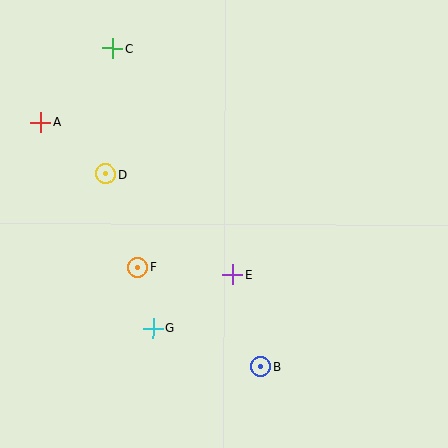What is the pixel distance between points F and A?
The distance between F and A is 174 pixels.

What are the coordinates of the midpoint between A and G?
The midpoint between A and G is at (97, 225).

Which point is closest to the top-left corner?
Point C is closest to the top-left corner.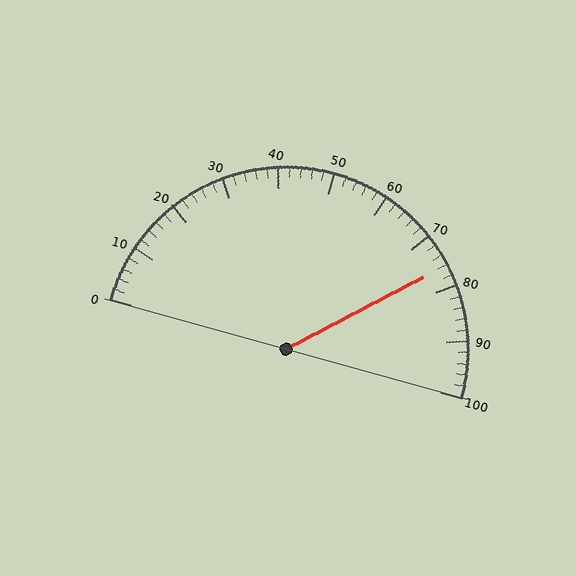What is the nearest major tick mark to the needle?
The nearest major tick mark is 80.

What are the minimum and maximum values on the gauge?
The gauge ranges from 0 to 100.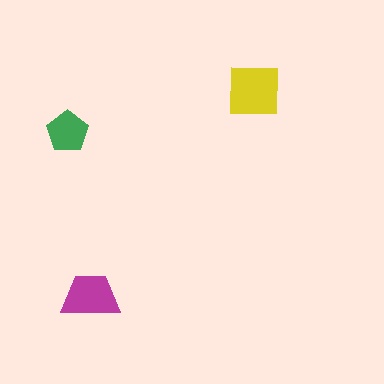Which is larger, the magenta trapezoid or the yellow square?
The yellow square.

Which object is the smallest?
The green pentagon.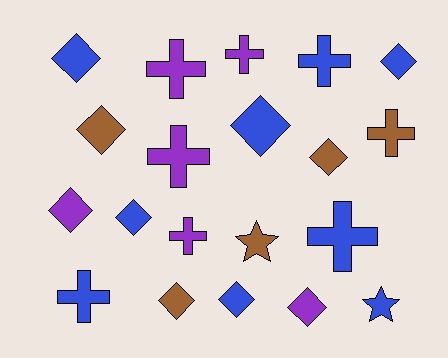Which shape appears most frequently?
Diamond, with 10 objects.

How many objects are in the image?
There are 20 objects.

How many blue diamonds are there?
There are 5 blue diamonds.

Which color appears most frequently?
Blue, with 9 objects.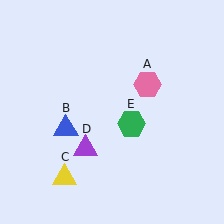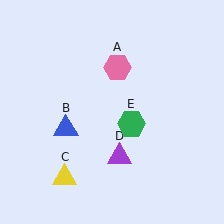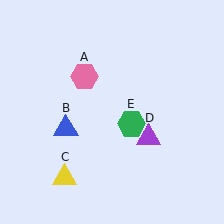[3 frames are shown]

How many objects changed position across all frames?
2 objects changed position: pink hexagon (object A), purple triangle (object D).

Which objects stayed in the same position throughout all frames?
Blue triangle (object B) and yellow triangle (object C) and green hexagon (object E) remained stationary.